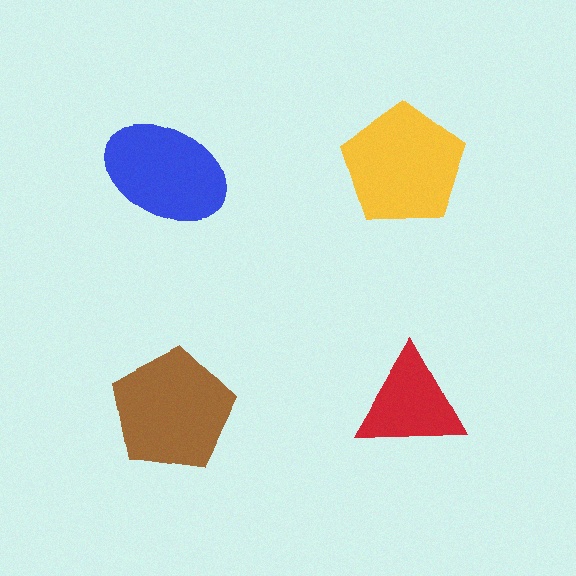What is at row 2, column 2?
A red triangle.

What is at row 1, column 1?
A blue ellipse.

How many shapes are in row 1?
2 shapes.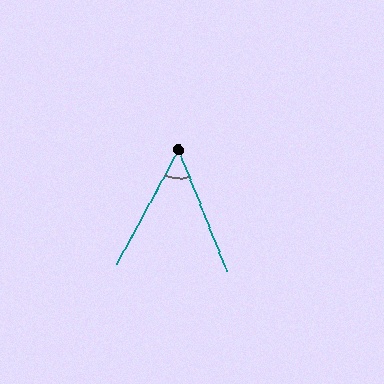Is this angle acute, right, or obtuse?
It is acute.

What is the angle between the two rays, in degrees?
Approximately 50 degrees.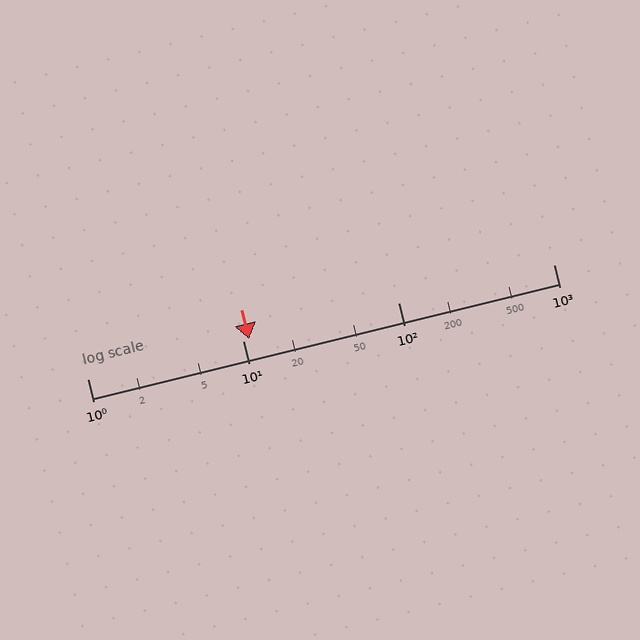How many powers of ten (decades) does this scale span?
The scale spans 3 decades, from 1 to 1000.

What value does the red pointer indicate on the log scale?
The pointer indicates approximately 11.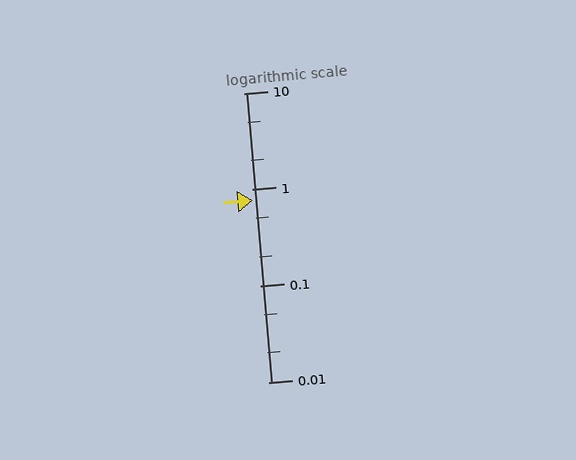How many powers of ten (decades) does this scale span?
The scale spans 3 decades, from 0.01 to 10.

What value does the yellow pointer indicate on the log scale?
The pointer indicates approximately 0.78.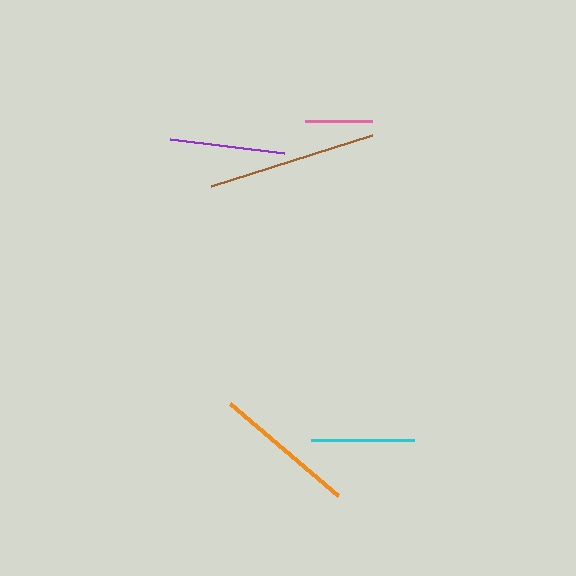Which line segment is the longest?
The brown line is the longest at approximately 169 pixels.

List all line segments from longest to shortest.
From longest to shortest: brown, orange, purple, cyan, pink.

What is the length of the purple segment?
The purple segment is approximately 115 pixels long.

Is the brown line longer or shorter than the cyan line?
The brown line is longer than the cyan line.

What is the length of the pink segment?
The pink segment is approximately 67 pixels long.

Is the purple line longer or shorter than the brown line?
The brown line is longer than the purple line.